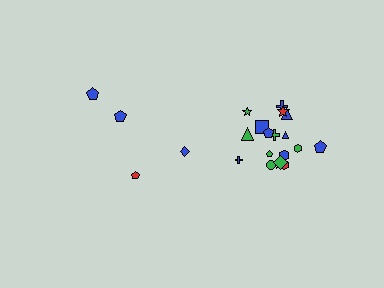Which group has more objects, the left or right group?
The right group.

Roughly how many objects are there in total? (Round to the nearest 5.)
Roughly 20 objects in total.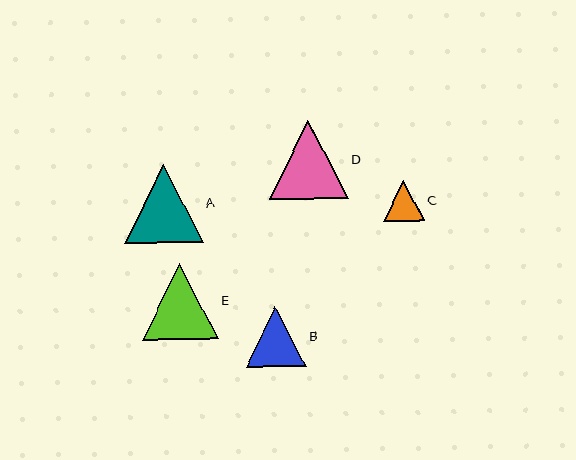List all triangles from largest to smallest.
From largest to smallest: D, A, E, B, C.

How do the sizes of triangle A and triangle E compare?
Triangle A and triangle E are approximately the same size.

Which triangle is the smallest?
Triangle C is the smallest with a size of approximately 41 pixels.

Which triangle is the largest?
Triangle D is the largest with a size of approximately 79 pixels.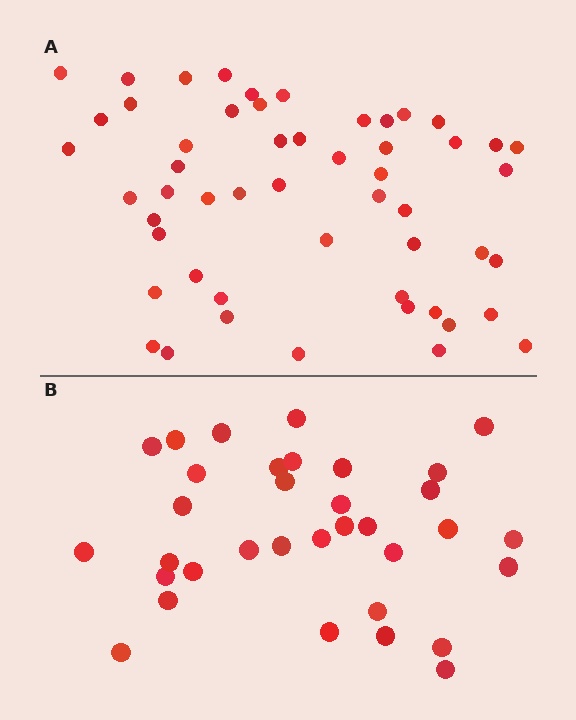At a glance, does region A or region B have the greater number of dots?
Region A (the top region) has more dots.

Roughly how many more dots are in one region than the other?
Region A has approximately 20 more dots than region B.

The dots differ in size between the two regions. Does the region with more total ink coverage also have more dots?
No. Region B has more total ink coverage because its dots are larger, but region A actually contains more individual dots. Total area can be misleading — the number of items is what matters here.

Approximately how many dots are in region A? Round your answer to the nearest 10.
About 50 dots. (The exact count is 53, which rounds to 50.)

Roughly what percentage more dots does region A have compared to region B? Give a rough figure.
About 55% more.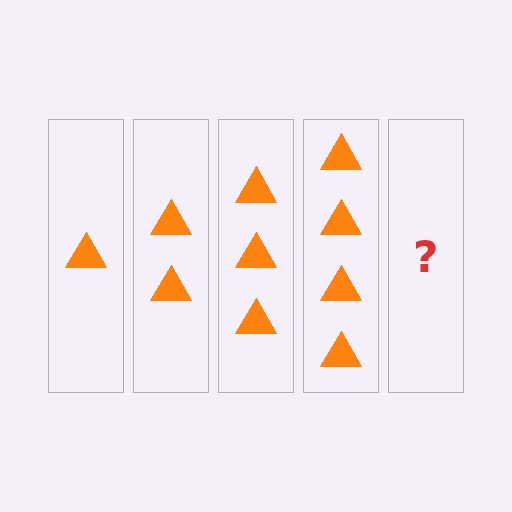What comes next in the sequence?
The next element should be 5 triangles.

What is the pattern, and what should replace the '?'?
The pattern is that each step adds one more triangle. The '?' should be 5 triangles.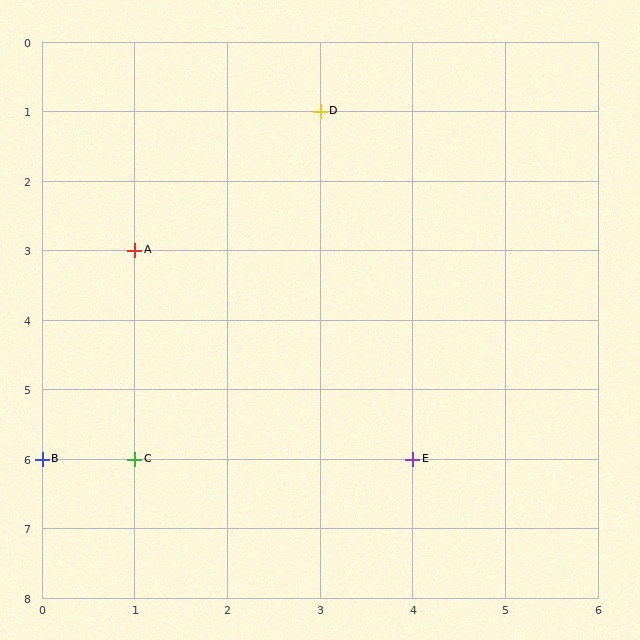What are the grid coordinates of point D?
Point D is at grid coordinates (3, 1).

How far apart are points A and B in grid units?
Points A and B are 1 column and 3 rows apart (about 3.2 grid units diagonally).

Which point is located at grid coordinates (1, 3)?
Point A is at (1, 3).